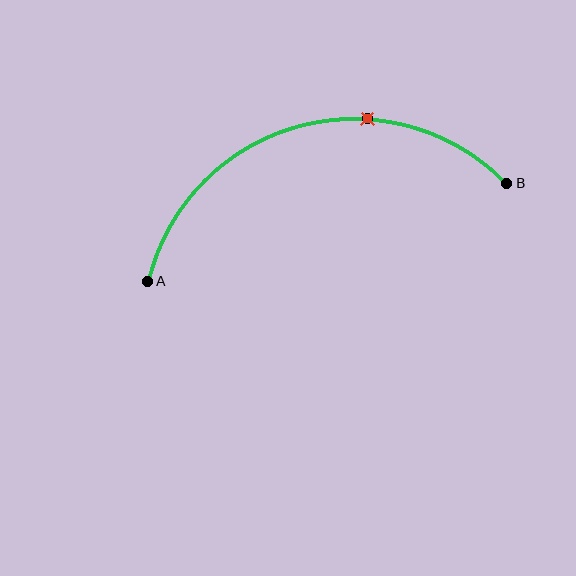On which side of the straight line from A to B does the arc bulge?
The arc bulges above the straight line connecting A and B.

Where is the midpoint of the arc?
The arc midpoint is the point on the curve farthest from the straight line joining A and B. It sits above that line.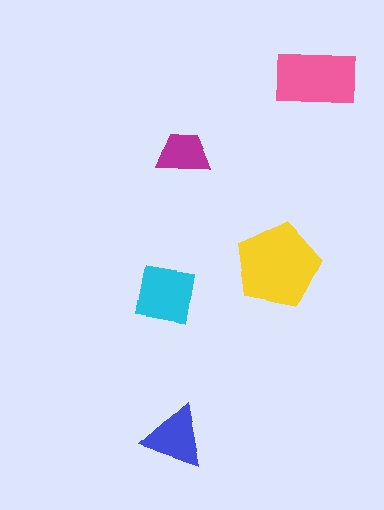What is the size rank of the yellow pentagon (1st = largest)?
1st.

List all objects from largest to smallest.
The yellow pentagon, the pink rectangle, the cyan square, the blue triangle, the magenta trapezoid.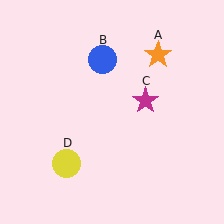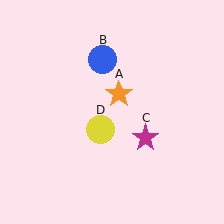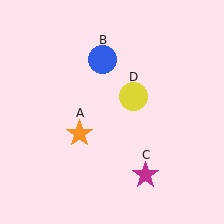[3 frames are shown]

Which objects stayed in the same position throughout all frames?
Blue circle (object B) remained stationary.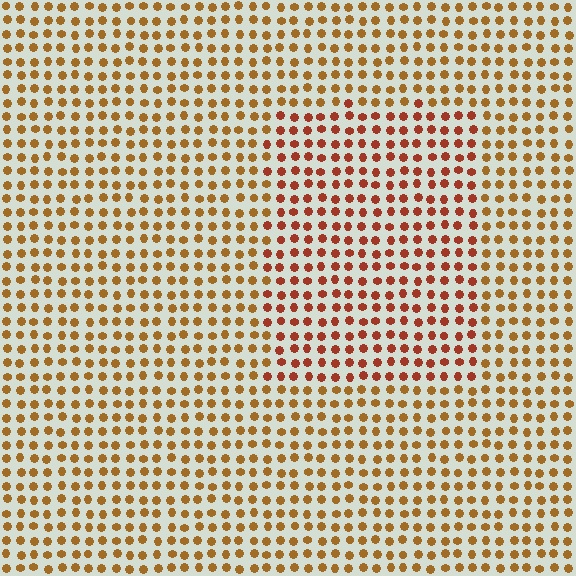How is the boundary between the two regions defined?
The boundary is defined purely by a slight shift in hue (about 26 degrees). Spacing, size, and orientation are identical on both sides.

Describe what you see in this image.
The image is filled with small brown elements in a uniform arrangement. A rectangle-shaped region is visible where the elements are tinted to a slightly different hue, forming a subtle color boundary.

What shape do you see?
I see a rectangle.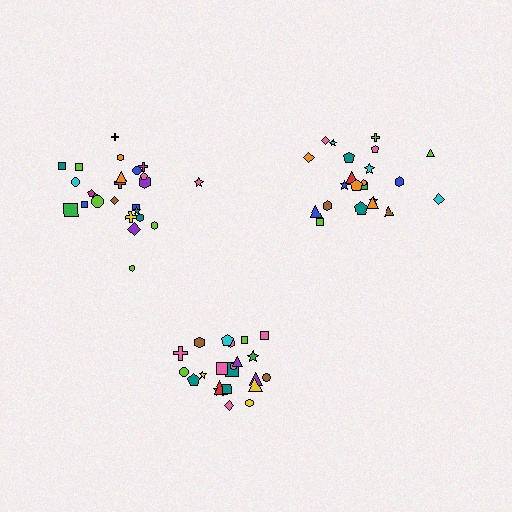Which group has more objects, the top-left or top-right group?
The top-left group.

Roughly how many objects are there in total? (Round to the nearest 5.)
Roughly 70 objects in total.